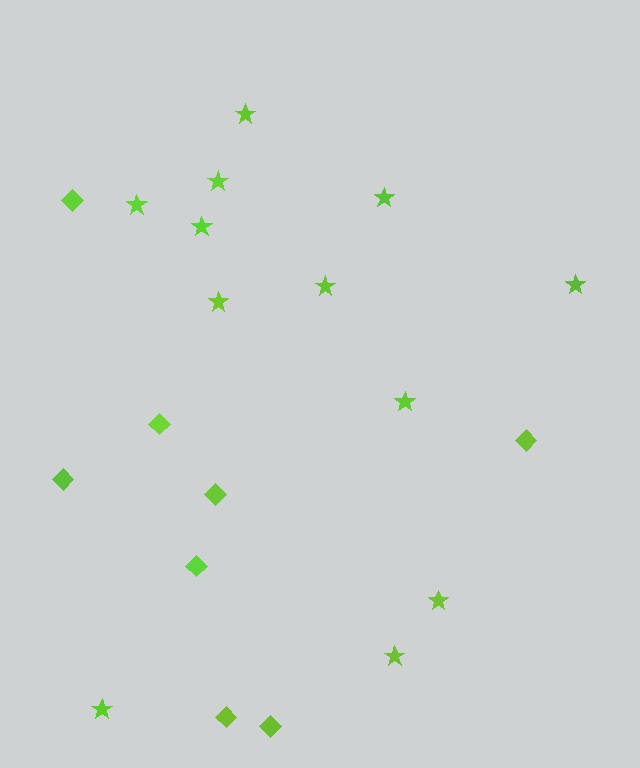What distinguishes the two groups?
There are 2 groups: one group of diamonds (8) and one group of stars (12).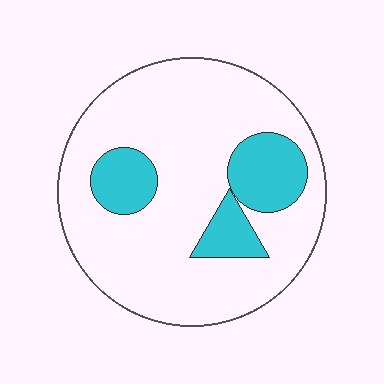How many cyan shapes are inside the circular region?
3.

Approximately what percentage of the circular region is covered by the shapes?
Approximately 20%.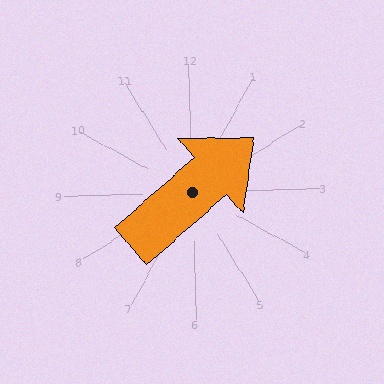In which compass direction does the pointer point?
Northeast.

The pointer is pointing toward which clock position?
Roughly 2 o'clock.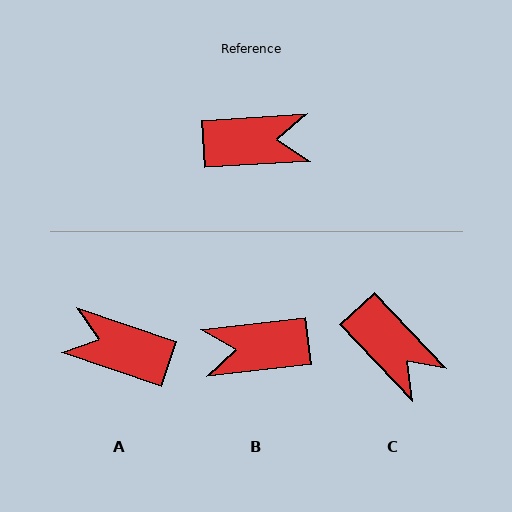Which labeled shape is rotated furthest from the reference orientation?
B, about 177 degrees away.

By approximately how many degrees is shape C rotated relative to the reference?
Approximately 50 degrees clockwise.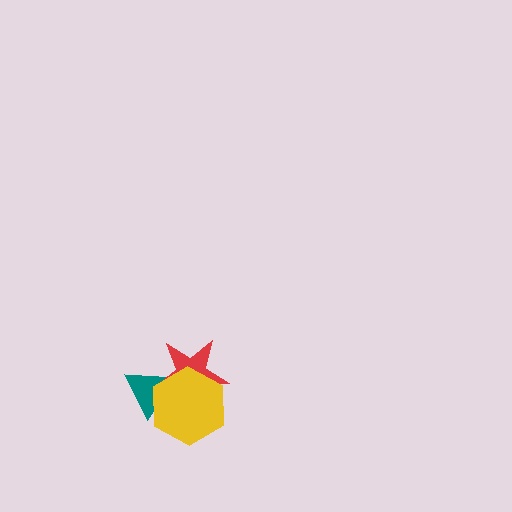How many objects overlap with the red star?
2 objects overlap with the red star.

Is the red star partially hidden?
Yes, it is partially covered by another shape.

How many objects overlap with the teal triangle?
2 objects overlap with the teal triangle.